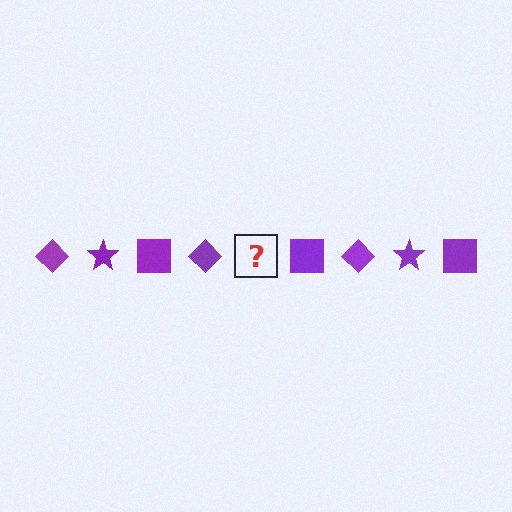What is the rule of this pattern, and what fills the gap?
The rule is that the pattern cycles through diamond, star, square shapes in purple. The gap should be filled with a purple star.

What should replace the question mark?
The question mark should be replaced with a purple star.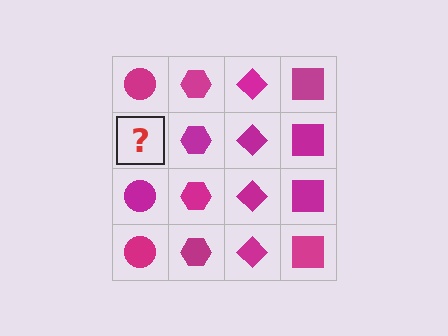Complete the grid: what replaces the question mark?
The question mark should be replaced with a magenta circle.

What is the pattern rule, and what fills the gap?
The rule is that each column has a consistent shape. The gap should be filled with a magenta circle.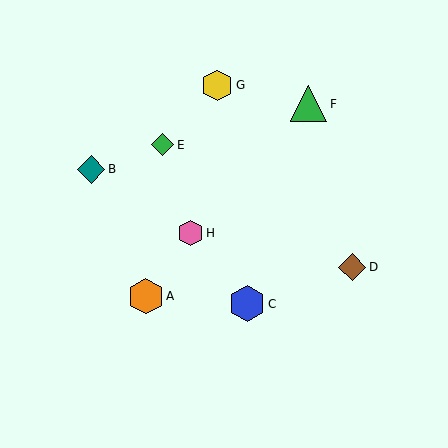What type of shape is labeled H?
Shape H is a pink hexagon.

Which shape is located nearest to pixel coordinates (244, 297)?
The blue hexagon (labeled C) at (247, 304) is nearest to that location.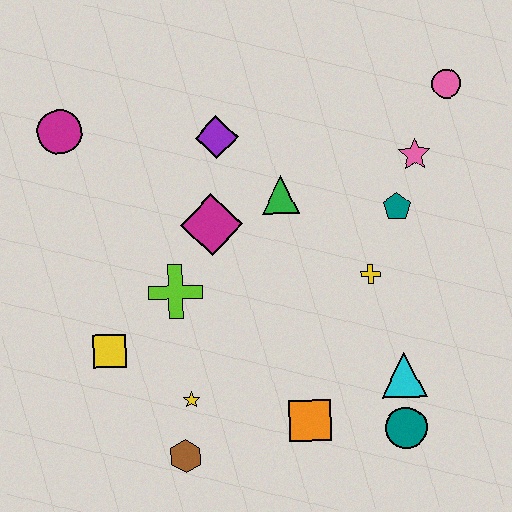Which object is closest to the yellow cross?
The teal pentagon is closest to the yellow cross.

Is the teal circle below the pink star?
Yes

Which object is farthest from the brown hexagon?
The pink circle is farthest from the brown hexagon.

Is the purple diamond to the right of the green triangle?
No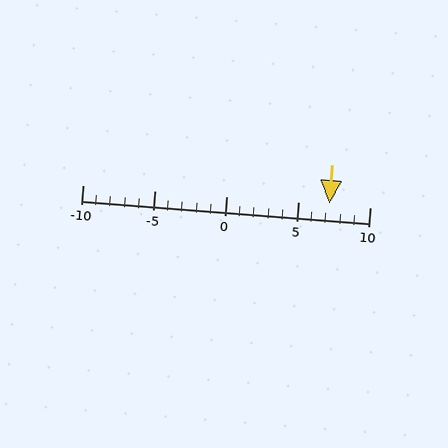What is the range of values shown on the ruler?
The ruler shows values from -10 to 10.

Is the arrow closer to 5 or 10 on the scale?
The arrow is closer to 5.